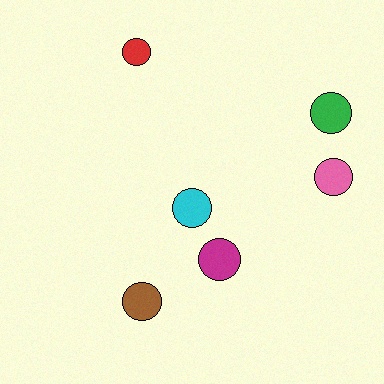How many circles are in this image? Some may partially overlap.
There are 6 circles.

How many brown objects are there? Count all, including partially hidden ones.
There is 1 brown object.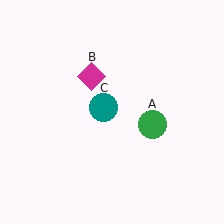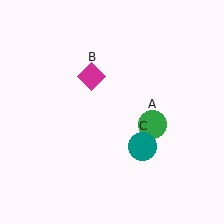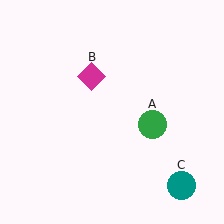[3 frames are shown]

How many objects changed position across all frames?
1 object changed position: teal circle (object C).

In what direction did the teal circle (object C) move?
The teal circle (object C) moved down and to the right.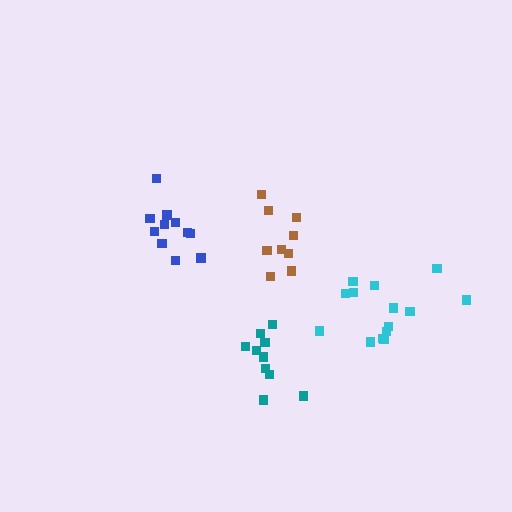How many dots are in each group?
Group 1: 10 dots, Group 2: 9 dots, Group 3: 11 dots, Group 4: 14 dots (44 total).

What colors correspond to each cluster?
The clusters are colored: teal, brown, blue, cyan.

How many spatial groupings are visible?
There are 4 spatial groupings.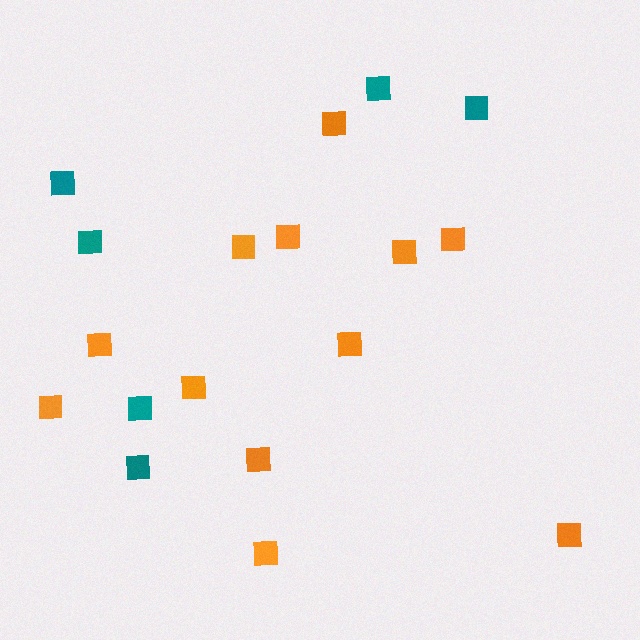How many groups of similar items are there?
There are 2 groups: one group of orange squares (12) and one group of teal squares (6).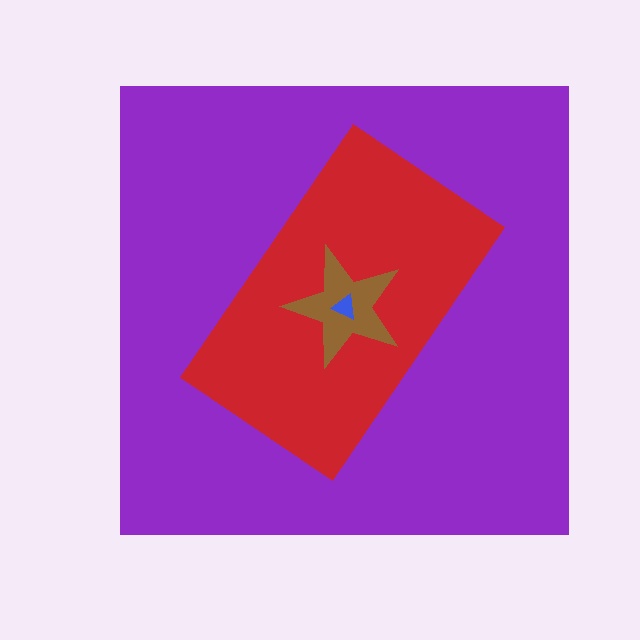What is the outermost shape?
The purple square.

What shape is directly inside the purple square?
The red rectangle.